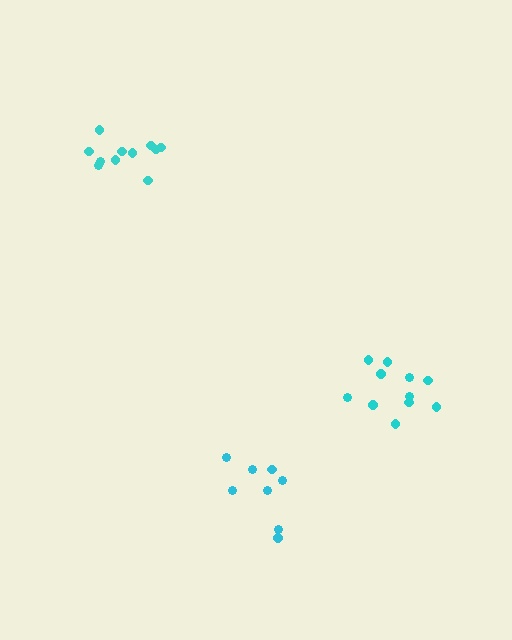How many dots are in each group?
Group 1: 11 dots, Group 2: 11 dots, Group 3: 8 dots (30 total).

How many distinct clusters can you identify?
There are 3 distinct clusters.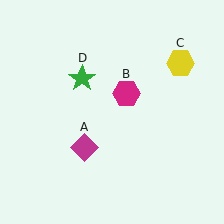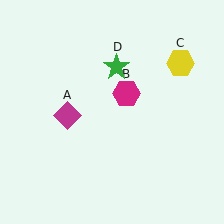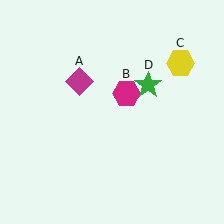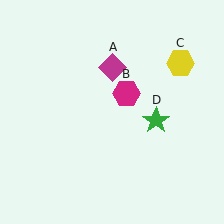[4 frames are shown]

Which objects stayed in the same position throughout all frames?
Magenta hexagon (object B) and yellow hexagon (object C) remained stationary.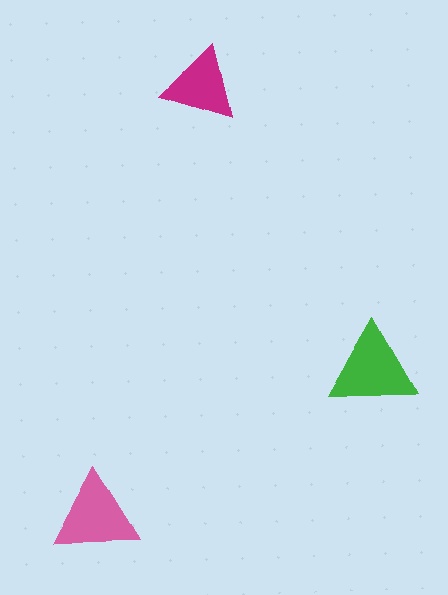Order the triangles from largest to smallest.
the green one, the pink one, the magenta one.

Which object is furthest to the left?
The pink triangle is leftmost.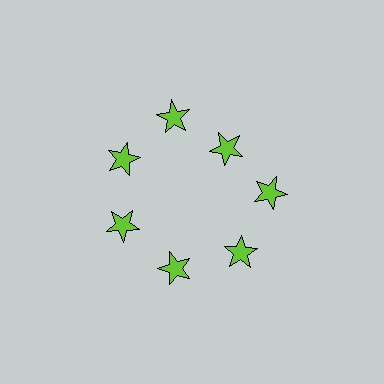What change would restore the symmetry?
The symmetry would be restored by moving it outward, back onto the ring so that all 7 stars sit at equal angles and equal distance from the center.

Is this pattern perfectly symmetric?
No. The 7 lime stars are arranged in a ring, but one element near the 1 o'clock position is pulled inward toward the center, breaking the 7-fold rotational symmetry.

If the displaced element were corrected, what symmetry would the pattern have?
It would have 7-fold rotational symmetry — the pattern would map onto itself every 51 degrees.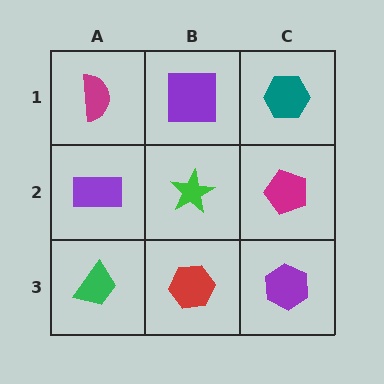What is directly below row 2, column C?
A purple hexagon.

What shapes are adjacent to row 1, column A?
A purple rectangle (row 2, column A), a purple square (row 1, column B).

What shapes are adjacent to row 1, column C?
A magenta pentagon (row 2, column C), a purple square (row 1, column B).